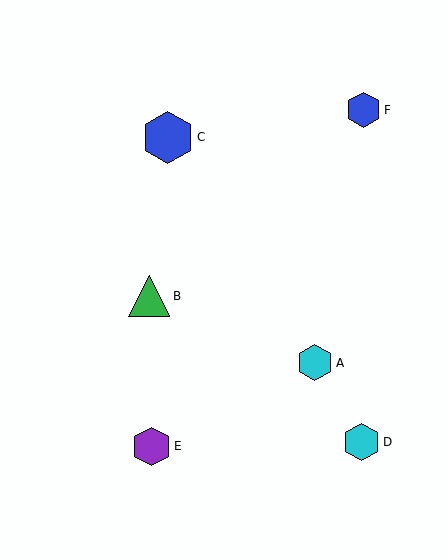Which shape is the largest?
The blue hexagon (labeled C) is the largest.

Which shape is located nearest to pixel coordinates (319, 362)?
The cyan hexagon (labeled A) at (315, 363) is nearest to that location.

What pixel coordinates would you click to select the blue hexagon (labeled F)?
Click at (364, 110) to select the blue hexagon F.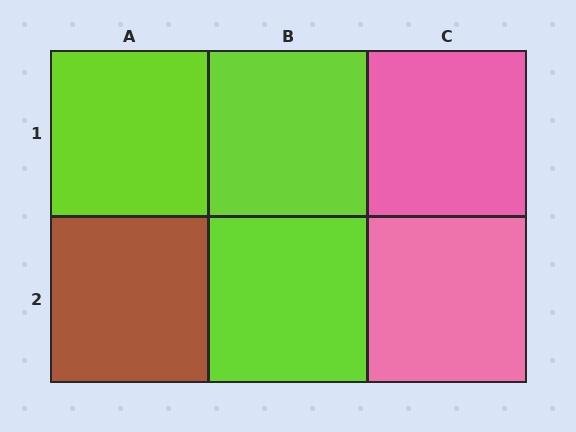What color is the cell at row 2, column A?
Brown.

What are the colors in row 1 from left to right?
Lime, lime, pink.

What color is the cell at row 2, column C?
Pink.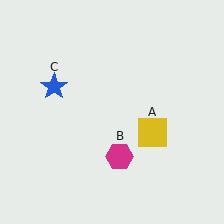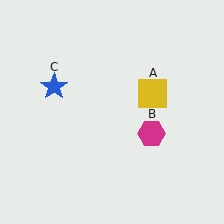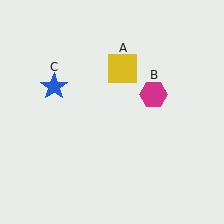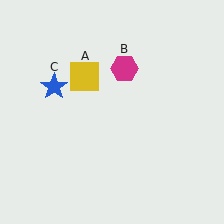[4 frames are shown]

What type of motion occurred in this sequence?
The yellow square (object A), magenta hexagon (object B) rotated counterclockwise around the center of the scene.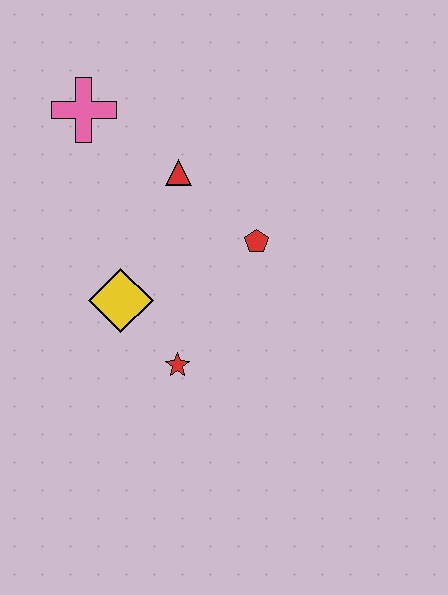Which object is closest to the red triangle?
The red pentagon is closest to the red triangle.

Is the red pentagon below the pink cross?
Yes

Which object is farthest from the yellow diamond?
The pink cross is farthest from the yellow diamond.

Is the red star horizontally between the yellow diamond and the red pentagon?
Yes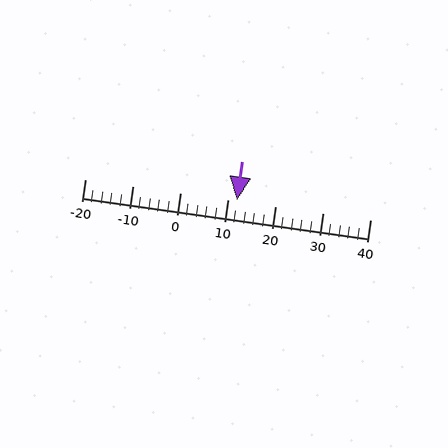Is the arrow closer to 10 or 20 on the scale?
The arrow is closer to 10.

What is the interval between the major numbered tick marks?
The major tick marks are spaced 10 units apart.